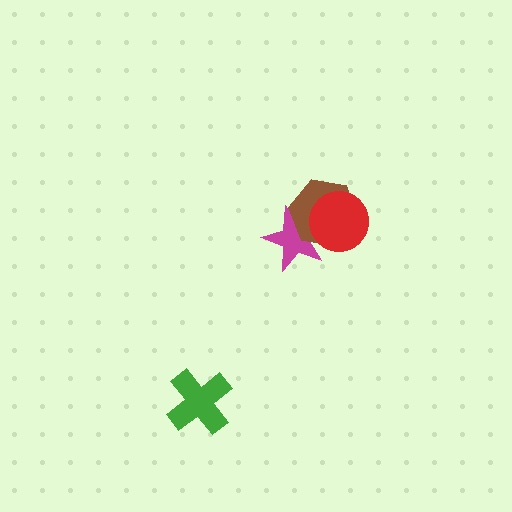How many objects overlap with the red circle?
2 objects overlap with the red circle.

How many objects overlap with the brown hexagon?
2 objects overlap with the brown hexagon.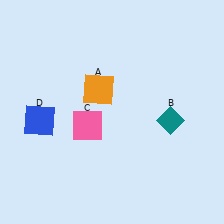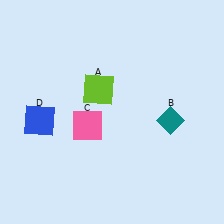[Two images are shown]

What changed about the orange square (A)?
In Image 1, A is orange. In Image 2, it changed to lime.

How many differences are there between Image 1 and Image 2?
There is 1 difference between the two images.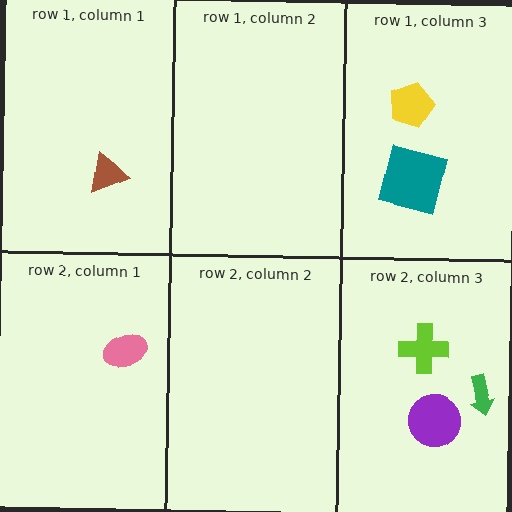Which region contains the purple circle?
The row 2, column 3 region.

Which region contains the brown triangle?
The row 1, column 1 region.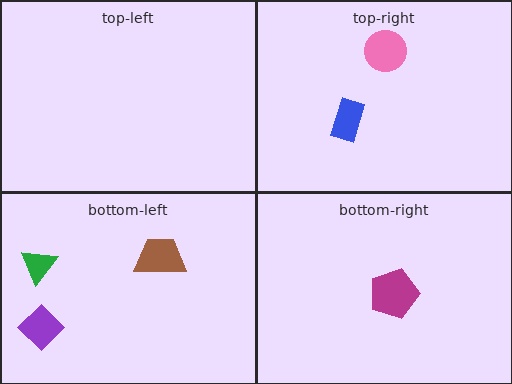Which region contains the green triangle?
The bottom-left region.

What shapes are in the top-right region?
The pink circle, the blue rectangle.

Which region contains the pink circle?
The top-right region.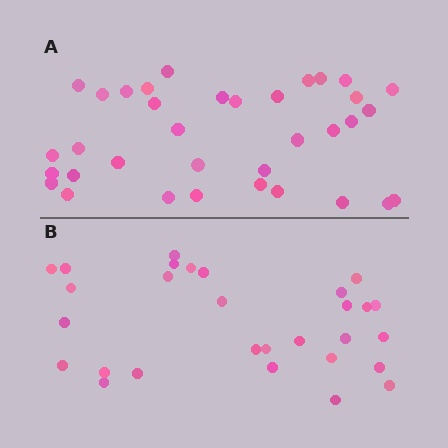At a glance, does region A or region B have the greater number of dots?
Region A (the top region) has more dots.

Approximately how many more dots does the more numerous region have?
Region A has about 6 more dots than region B.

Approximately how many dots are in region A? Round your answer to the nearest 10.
About 40 dots. (The exact count is 35, which rounds to 40.)